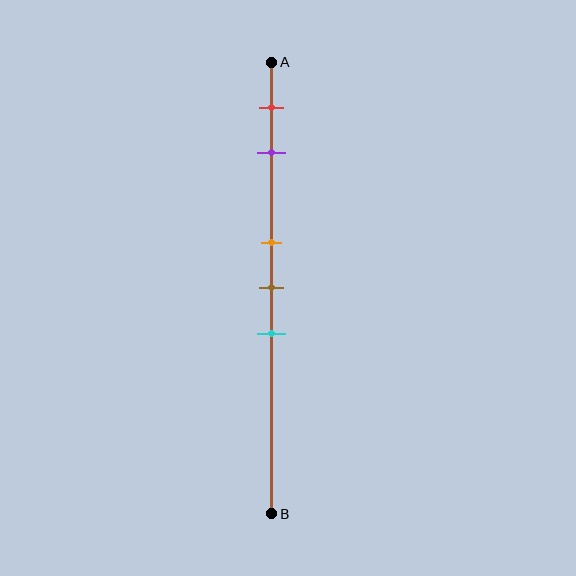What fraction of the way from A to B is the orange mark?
The orange mark is approximately 40% (0.4) of the way from A to B.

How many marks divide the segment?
There are 5 marks dividing the segment.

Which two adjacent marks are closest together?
The orange and brown marks are the closest adjacent pair.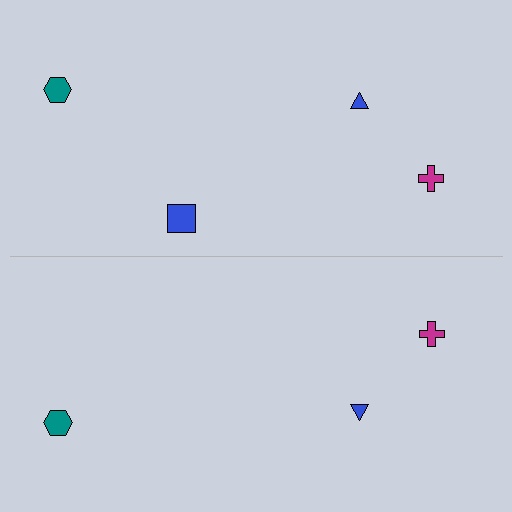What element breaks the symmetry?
A blue square is missing from the bottom side.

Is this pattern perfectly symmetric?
No, the pattern is not perfectly symmetric. A blue square is missing from the bottom side.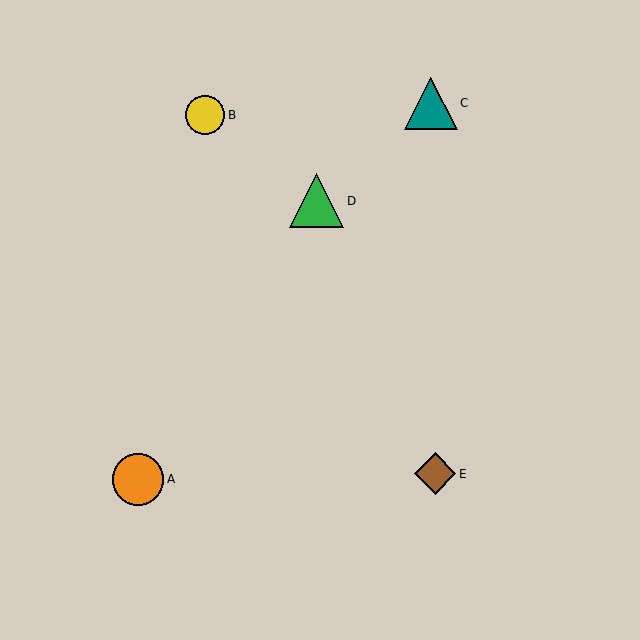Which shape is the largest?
The green triangle (labeled D) is the largest.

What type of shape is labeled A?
Shape A is an orange circle.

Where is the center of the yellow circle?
The center of the yellow circle is at (205, 115).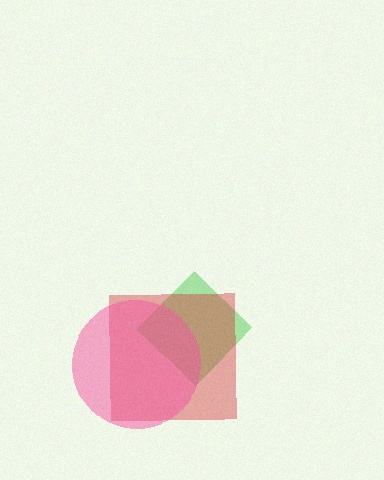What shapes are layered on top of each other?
The layered shapes are: a green diamond, a red square, a pink circle.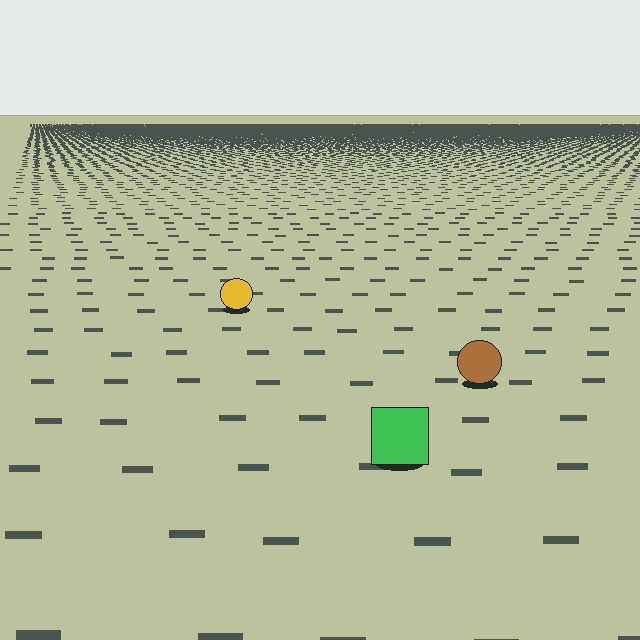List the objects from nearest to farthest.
From nearest to farthest: the green square, the brown circle, the yellow circle.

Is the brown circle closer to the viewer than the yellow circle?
Yes. The brown circle is closer — you can tell from the texture gradient: the ground texture is coarser near it.